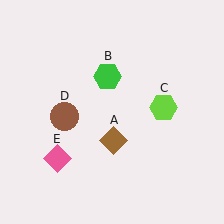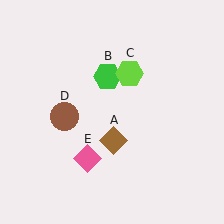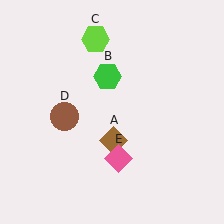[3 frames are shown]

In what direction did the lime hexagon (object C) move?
The lime hexagon (object C) moved up and to the left.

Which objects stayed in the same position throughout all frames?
Brown diamond (object A) and green hexagon (object B) and brown circle (object D) remained stationary.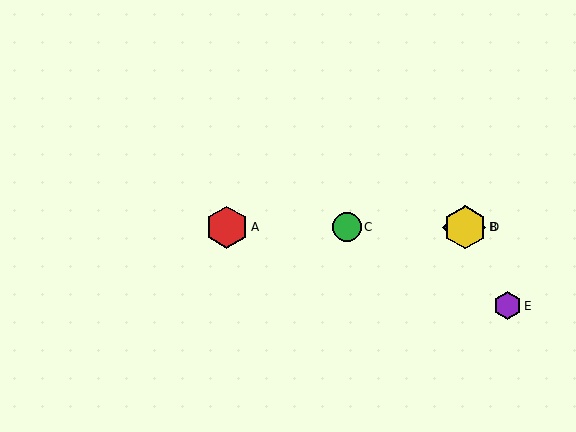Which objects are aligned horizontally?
Objects A, B, C, D are aligned horizontally.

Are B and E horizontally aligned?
No, B is at y≈227 and E is at y≈306.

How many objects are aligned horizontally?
4 objects (A, B, C, D) are aligned horizontally.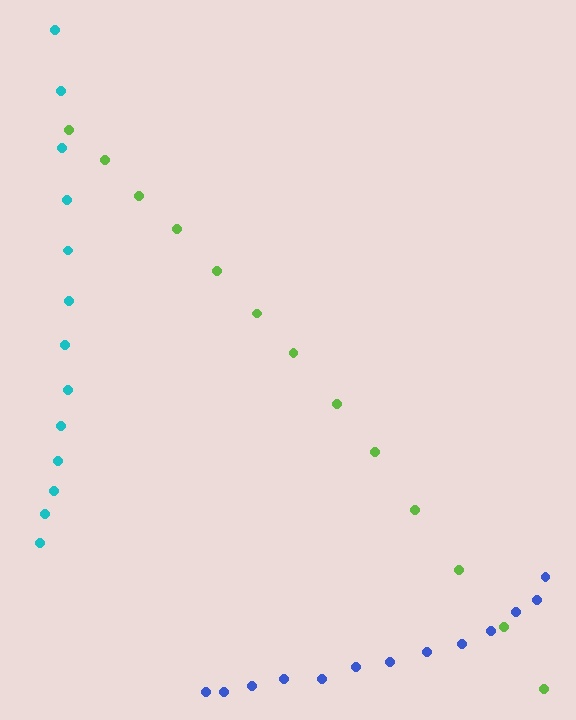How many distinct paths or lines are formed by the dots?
There are 3 distinct paths.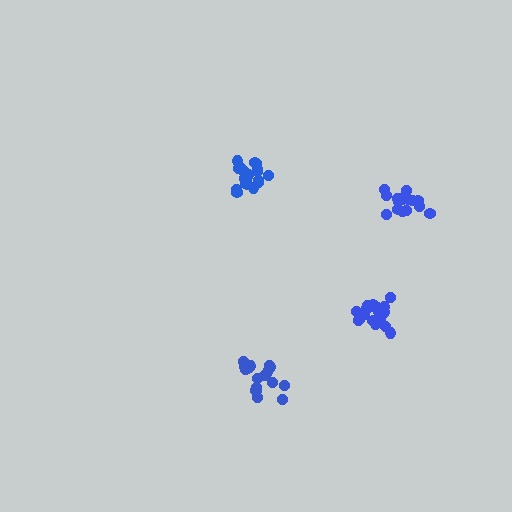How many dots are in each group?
Group 1: 19 dots, Group 2: 19 dots, Group 3: 21 dots, Group 4: 16 dots (75 total).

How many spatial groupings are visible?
There are 4 spatial groupings.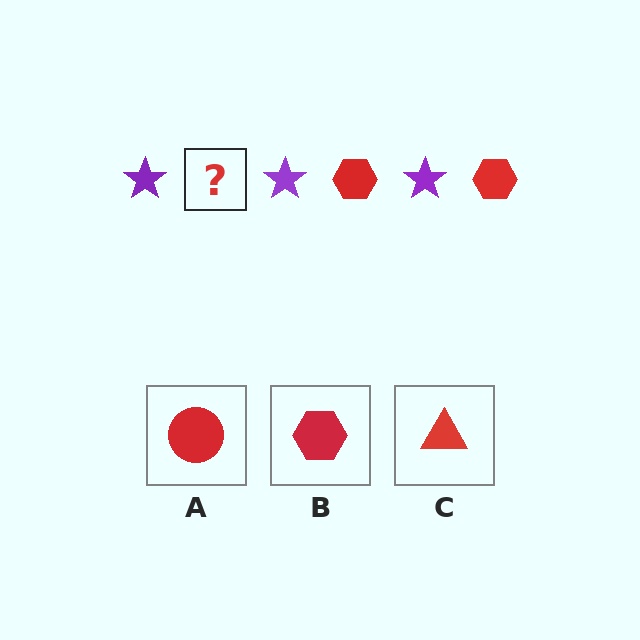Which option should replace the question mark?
Option B.